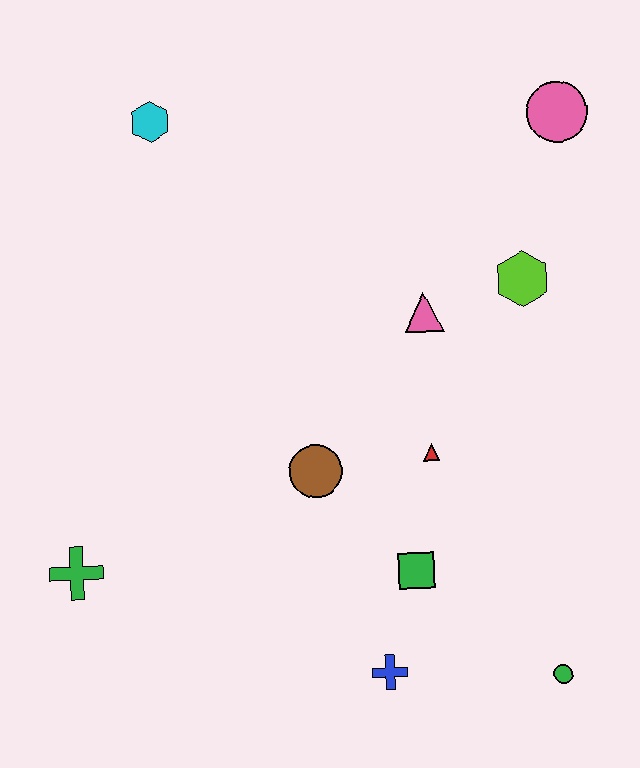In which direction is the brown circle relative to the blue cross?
The brown circle is above the blue cross.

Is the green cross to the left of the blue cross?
Yes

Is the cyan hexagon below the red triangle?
No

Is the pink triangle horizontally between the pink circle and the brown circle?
Yes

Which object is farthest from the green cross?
The pink circle is farthest from the green cross.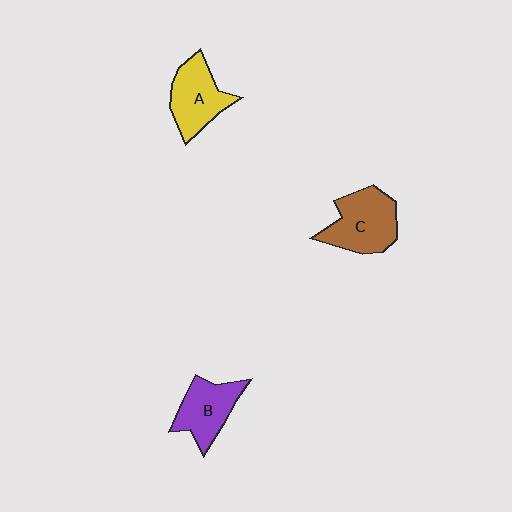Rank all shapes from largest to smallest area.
From largest to smallest: C (brown), A (yellow), B (purple).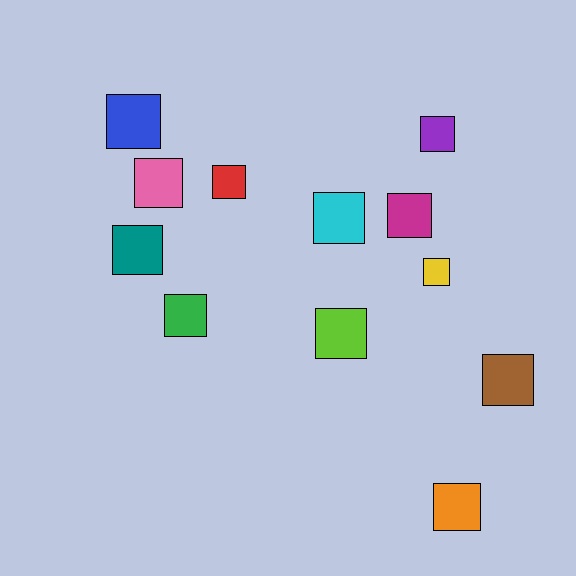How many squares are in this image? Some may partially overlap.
There are 12 squares.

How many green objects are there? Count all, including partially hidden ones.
There is 1 green object.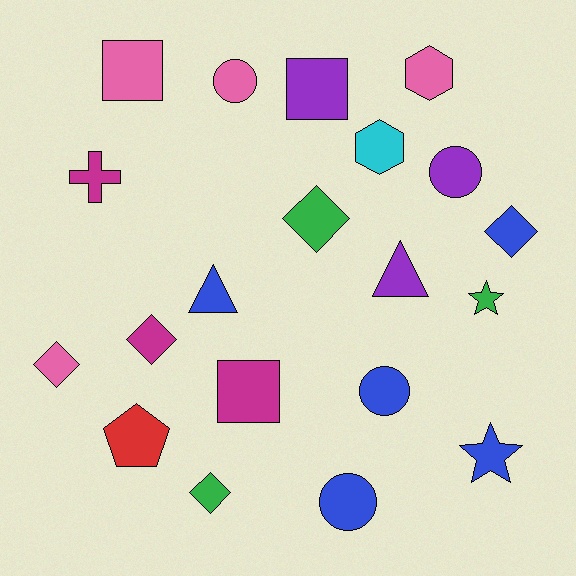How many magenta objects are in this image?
There are 3 magenta objects.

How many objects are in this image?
There are 20 objects.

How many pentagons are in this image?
There is 1 pentagon.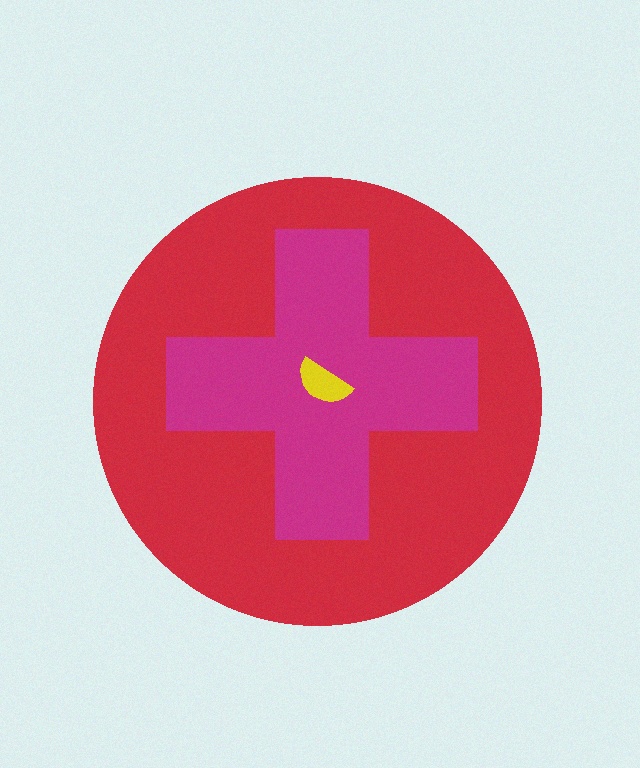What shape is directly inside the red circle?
The magenta cross.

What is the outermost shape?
The red circle.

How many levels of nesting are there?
3.